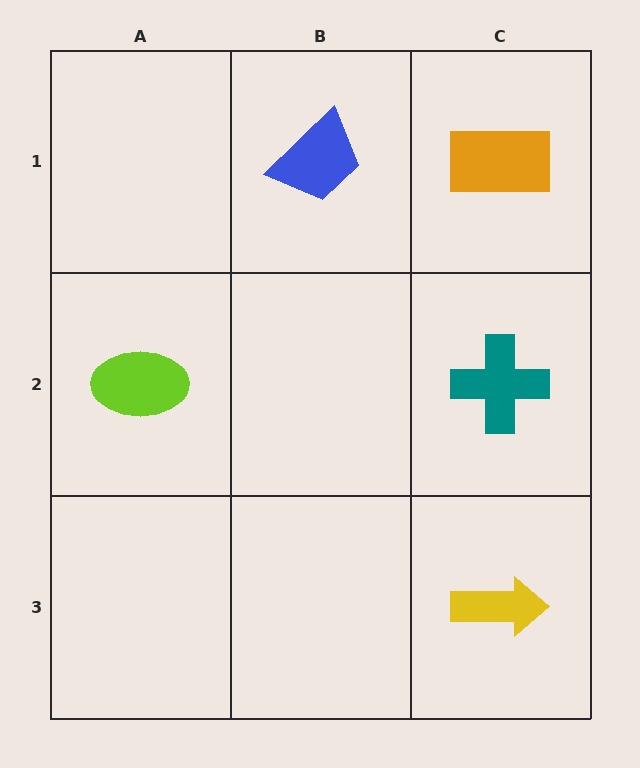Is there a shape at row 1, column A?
No, that cell is empty.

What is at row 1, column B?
A blue trapezoid.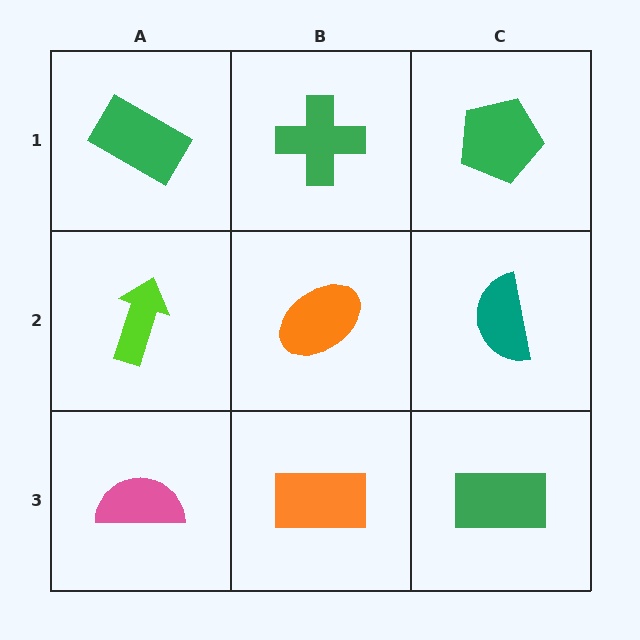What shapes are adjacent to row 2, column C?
A green pentagon (row 1, column C), a green rectangle (row 3, column C), an orange ellipse (row 2, column B).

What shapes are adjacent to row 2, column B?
A green cross (row 1, column B), an orange rectangle (row 3, column B), a lime arrow (row 2, column A), a teal semicircle (row 2, column C).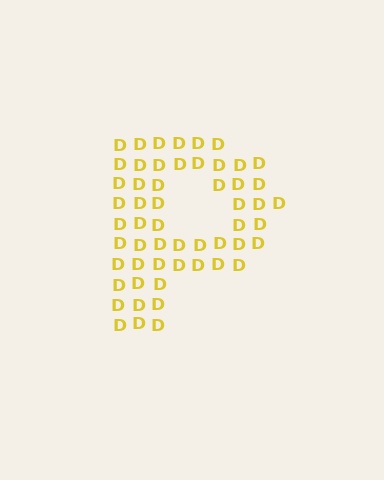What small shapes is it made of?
It is made of small letter D's.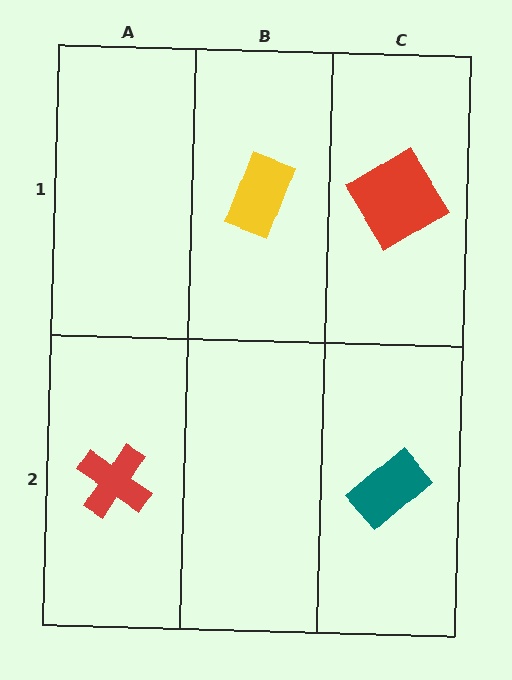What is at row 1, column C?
A red diamond.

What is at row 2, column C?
A teal rectangle.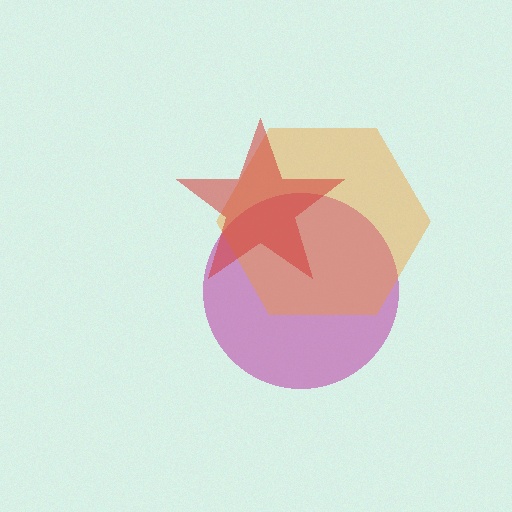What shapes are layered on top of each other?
The layered shapes are: a magenta circle, an orange hexagon, a red star.